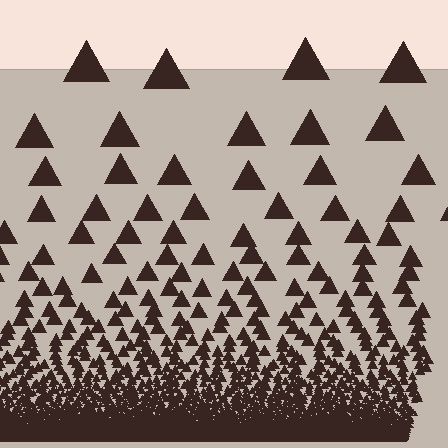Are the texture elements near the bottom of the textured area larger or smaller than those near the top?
Smaller. The gradient is inverted — elements near the bottom are smaller and denser.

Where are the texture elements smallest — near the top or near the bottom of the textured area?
Near the bottom.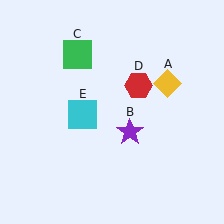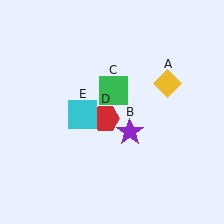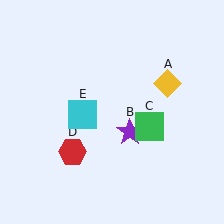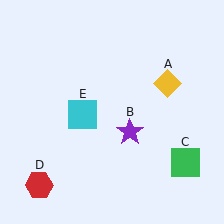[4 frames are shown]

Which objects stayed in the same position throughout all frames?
Yellow diamond (object A) and purple star (object B) and cyan square (object E) remained stationary.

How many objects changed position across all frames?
2 objects changed position: green square (object C), red hexagon (object D).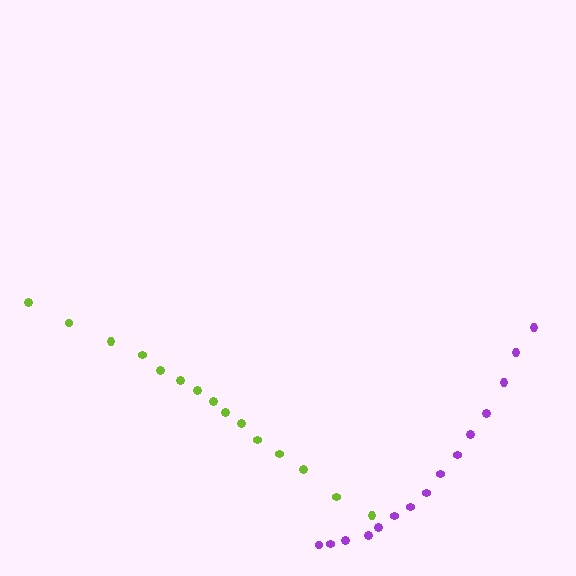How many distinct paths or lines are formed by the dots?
There are 2 distinct paths.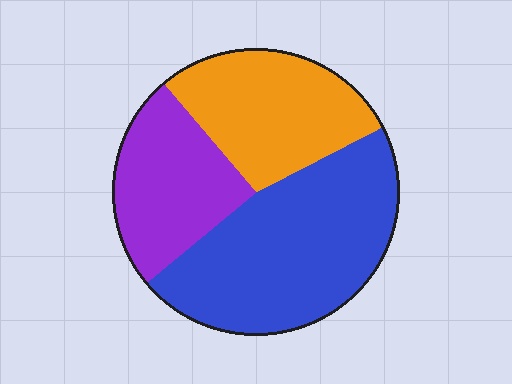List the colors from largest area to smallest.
From largest to smallest: blue, orange, purple.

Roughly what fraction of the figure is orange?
Orange covers 29% of the figure.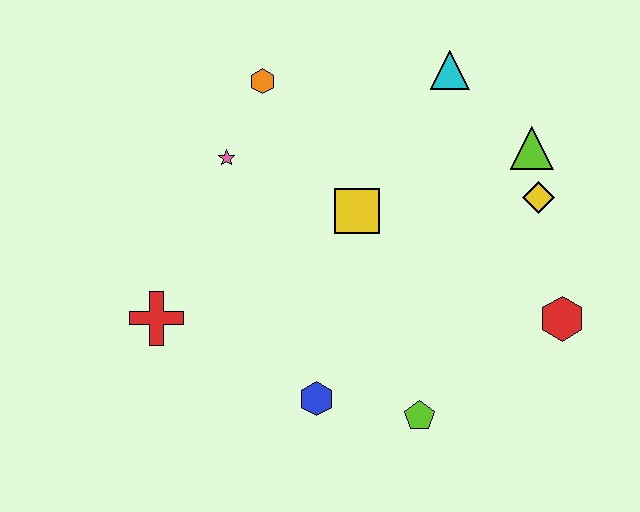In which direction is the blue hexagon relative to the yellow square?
The blue hexagon is below the yellow square.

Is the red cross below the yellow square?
Yes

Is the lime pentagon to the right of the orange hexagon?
Yes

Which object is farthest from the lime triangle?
The red cross is farthest from the lime triangle.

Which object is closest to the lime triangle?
The yellow diamond is closest to the lime triangle.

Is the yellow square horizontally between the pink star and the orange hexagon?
No